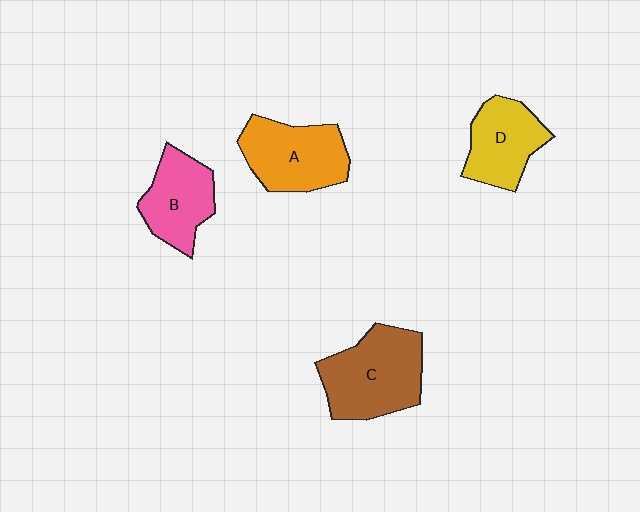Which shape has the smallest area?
Shape B (pink).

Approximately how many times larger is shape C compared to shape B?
Approximately 1.4 times.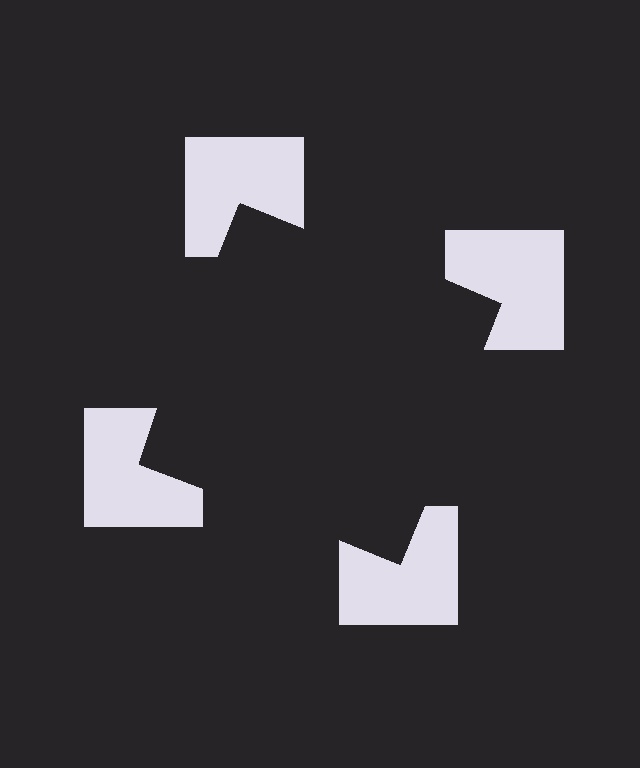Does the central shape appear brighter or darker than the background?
It typically appears slightly darker than the background, even though no actual brightness change is drawn.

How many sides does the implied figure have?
4 sides.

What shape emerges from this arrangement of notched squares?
An illusory square — its edges are inferred from the aligned wedge cuts in the notched squares, not physically drawn.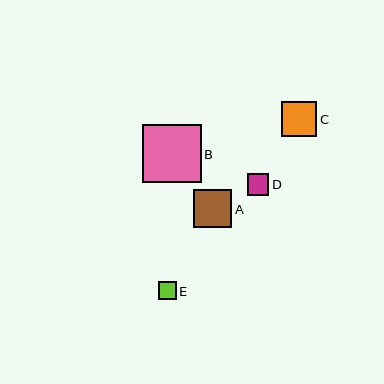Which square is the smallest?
Square E is the smallest with a size of approximately 18 pixels.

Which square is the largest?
Square B is the largest with a size of approximately 58 pixels.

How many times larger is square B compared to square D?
Square B is approximately 2.7 times the size of square D.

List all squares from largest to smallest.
From largest to smallest: B, A, C, D, E.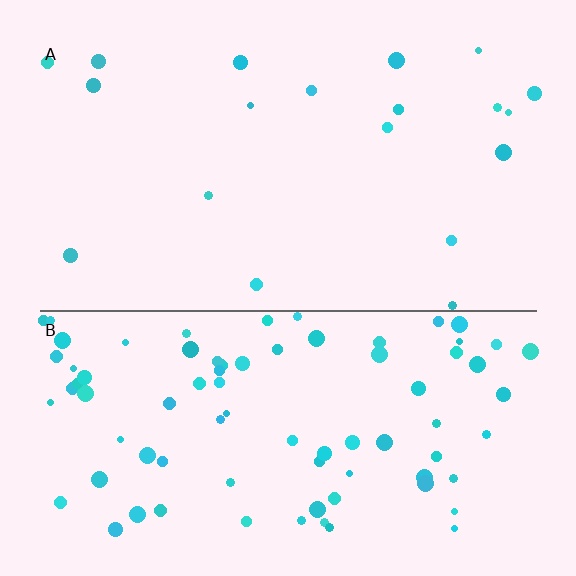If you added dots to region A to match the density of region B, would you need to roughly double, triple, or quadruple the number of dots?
Approximately quadruple.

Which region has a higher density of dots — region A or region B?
B (the bottom).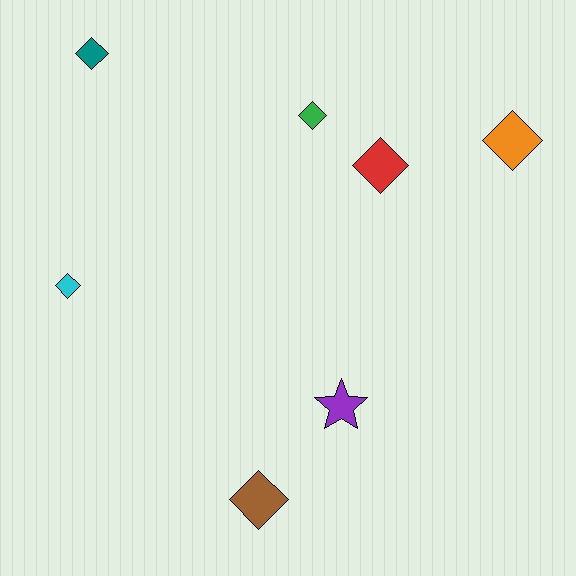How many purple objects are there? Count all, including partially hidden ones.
There is 1 purple object.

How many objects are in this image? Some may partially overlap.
There are 7 objects.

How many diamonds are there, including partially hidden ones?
There are 6 diamonds.